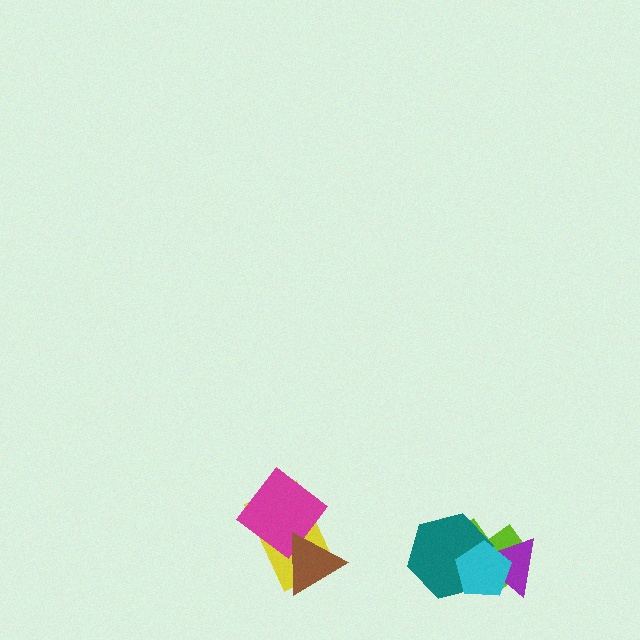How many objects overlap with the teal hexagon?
3 objects overlap with the teal hexagon.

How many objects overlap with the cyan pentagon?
3 objects overlap with the cyan pentagon.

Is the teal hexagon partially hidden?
Yes, it is partially covered by another shape.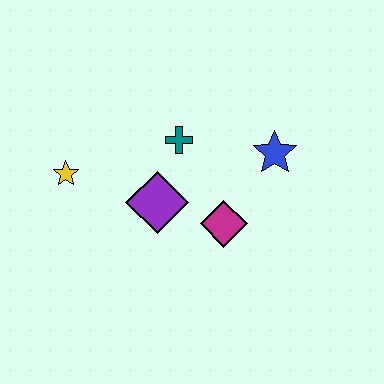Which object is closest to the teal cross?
The purple diamond is closest to the teal cross.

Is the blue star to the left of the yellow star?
No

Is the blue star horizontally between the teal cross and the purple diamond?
No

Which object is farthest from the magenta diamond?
The yellow star is farthest from the magenta diamond.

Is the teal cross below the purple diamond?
No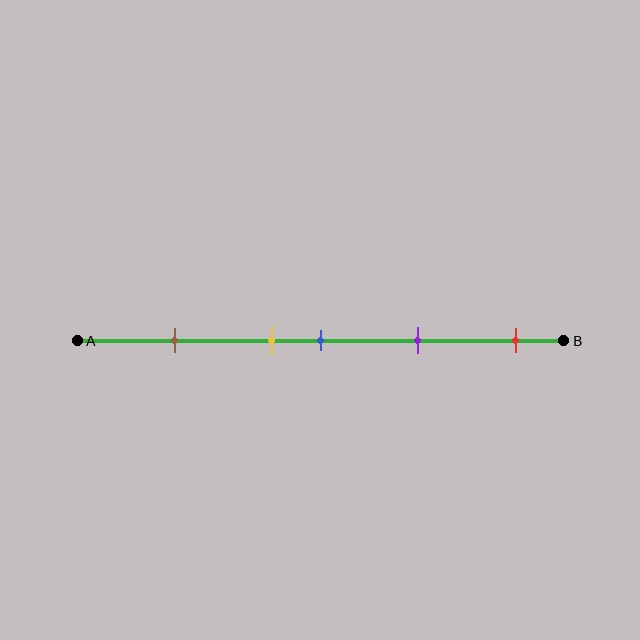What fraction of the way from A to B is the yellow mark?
The yellow mark is approximately 40% (0.4) of the way from A to B.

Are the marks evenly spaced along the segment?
No, the marks are not evenly spaced.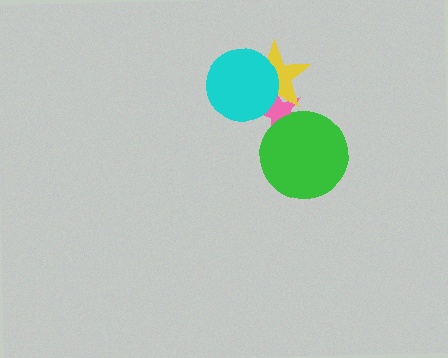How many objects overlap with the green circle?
1 object overlaps with the green circle.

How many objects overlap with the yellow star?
2 objects overlap with the yellow star.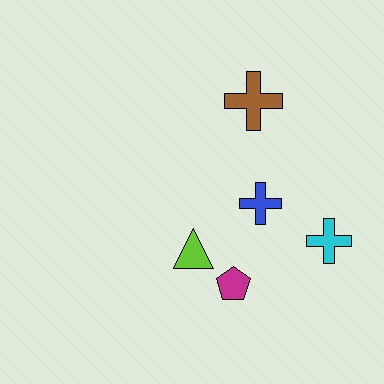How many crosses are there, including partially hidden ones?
There are 3 crosses.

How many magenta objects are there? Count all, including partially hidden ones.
There is 1 magenta object.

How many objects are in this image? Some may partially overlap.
There are 5 objects.